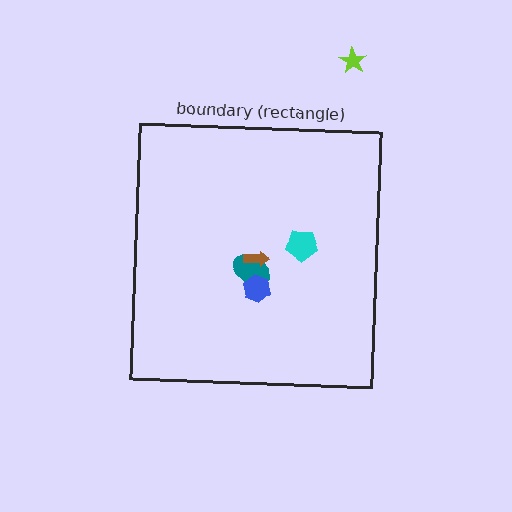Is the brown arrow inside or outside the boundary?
Inside.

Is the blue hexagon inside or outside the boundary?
Inside.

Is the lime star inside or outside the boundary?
Outside.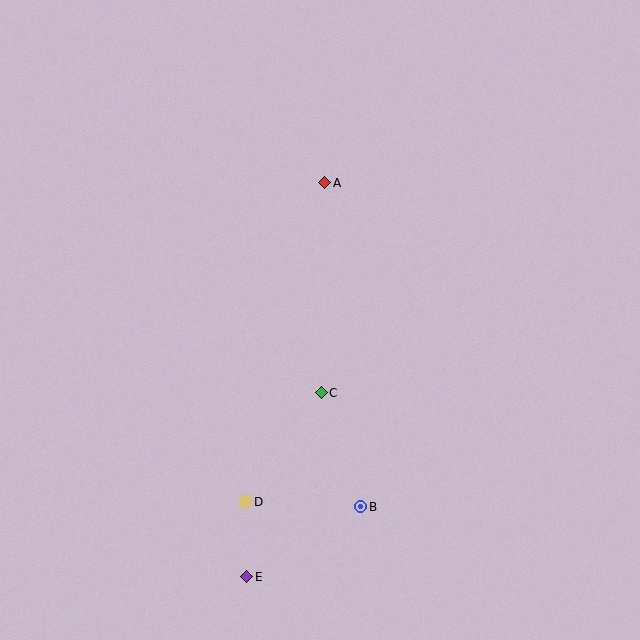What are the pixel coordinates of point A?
Point A is at (325, 183).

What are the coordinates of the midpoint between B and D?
The midpoint between B and D is at (303, 504).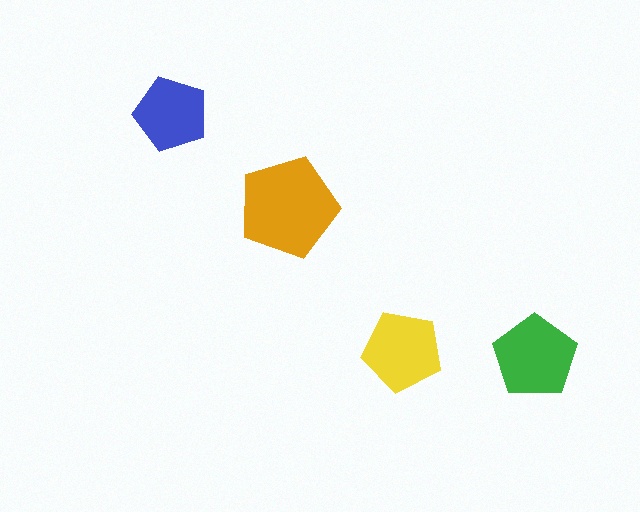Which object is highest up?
The blue pentagon is topmost.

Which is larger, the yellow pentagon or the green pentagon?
The green one.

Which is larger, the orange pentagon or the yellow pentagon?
The orange one.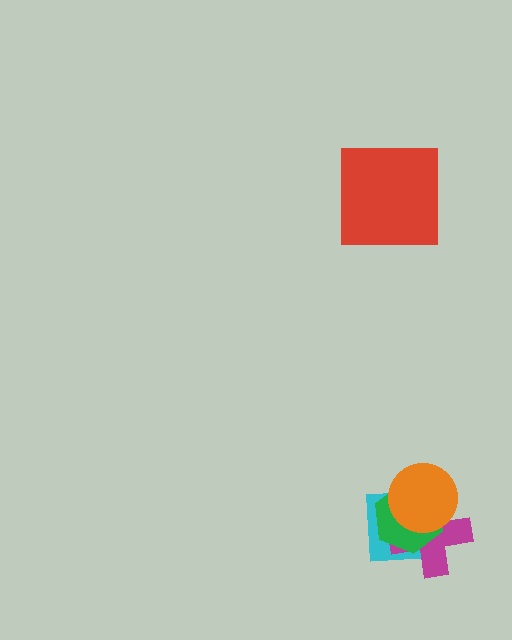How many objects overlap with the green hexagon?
3 objects overlap with the green hexagon.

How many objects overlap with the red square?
0 objects overlap with the red square.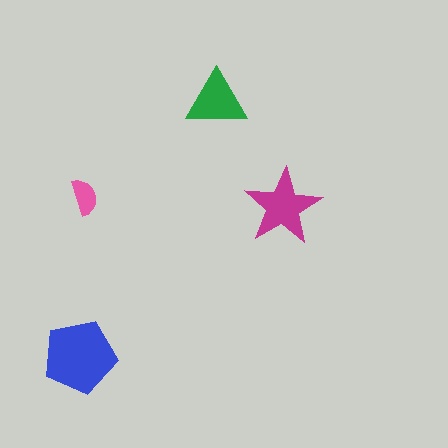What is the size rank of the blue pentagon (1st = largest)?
1st.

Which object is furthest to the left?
The blue pentagon is leftmost.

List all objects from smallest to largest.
The pink semicircle, the green triangle, the magenta star, the blue pentagon.